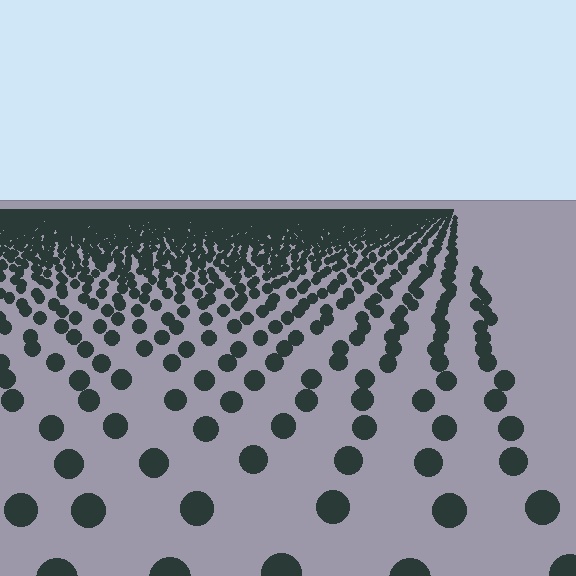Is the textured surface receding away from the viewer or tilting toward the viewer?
The surface is receding away from the viewer. Texture elements get smaller and denser toward the top.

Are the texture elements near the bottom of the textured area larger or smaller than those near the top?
Larger. Near the bottom, elements are closer to the viewer and appear at a bigger on-screen size.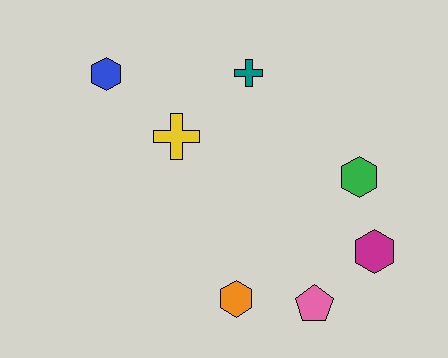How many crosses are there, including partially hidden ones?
There are 2 crosses.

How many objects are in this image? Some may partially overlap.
There are 7 objects.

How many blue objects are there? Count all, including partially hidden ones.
There is 1 blue object.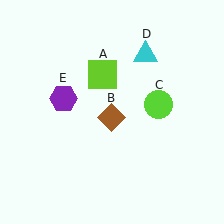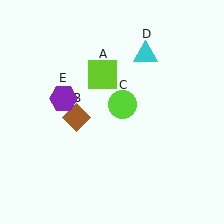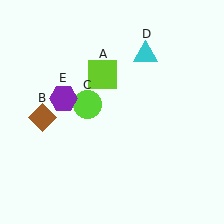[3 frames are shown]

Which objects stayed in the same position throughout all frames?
Lime square (object A) and cyan triangle (object D) and purple hexagon (object E) remained stationary.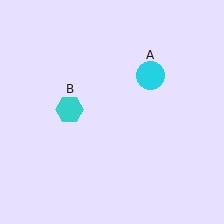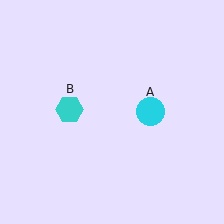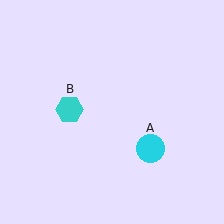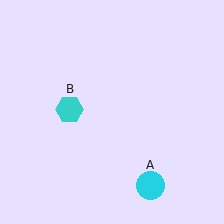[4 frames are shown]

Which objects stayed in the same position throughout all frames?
Cyan hexagon (object B) remained stationary.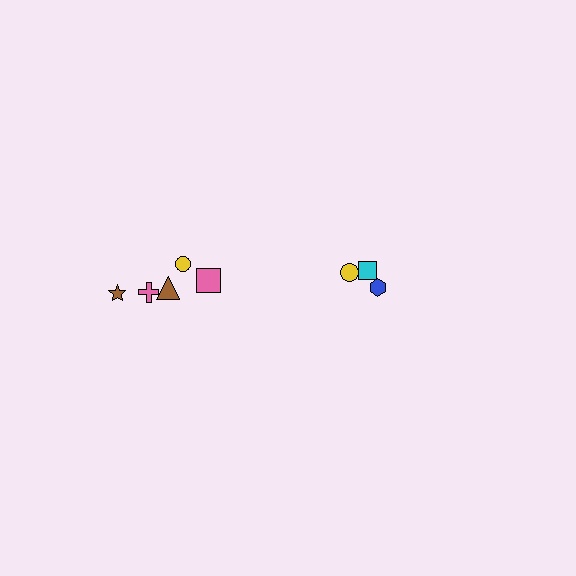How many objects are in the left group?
There are 5 objects.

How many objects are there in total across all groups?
There are 8 objects.